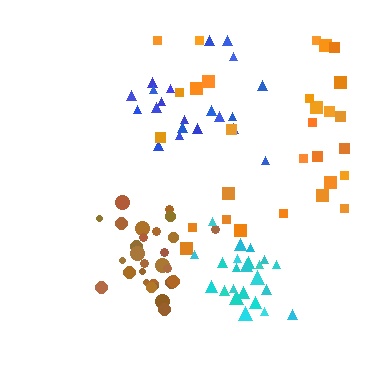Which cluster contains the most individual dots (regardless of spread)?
Brown (29).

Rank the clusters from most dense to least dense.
cyan, brown, blue, orange.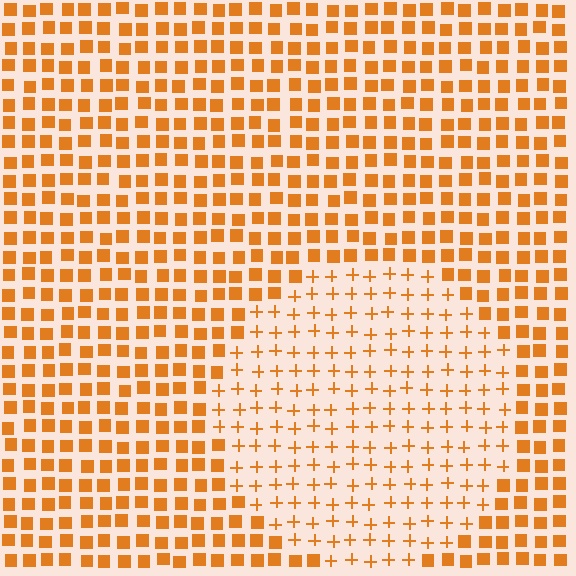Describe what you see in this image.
The image is filled with small orange elements arranged in a uniform grid. A circle-shaped region contains plus signs, while the surrounding area contains squares. The boundary is defined purely by the change in element shape.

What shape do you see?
I see a circle.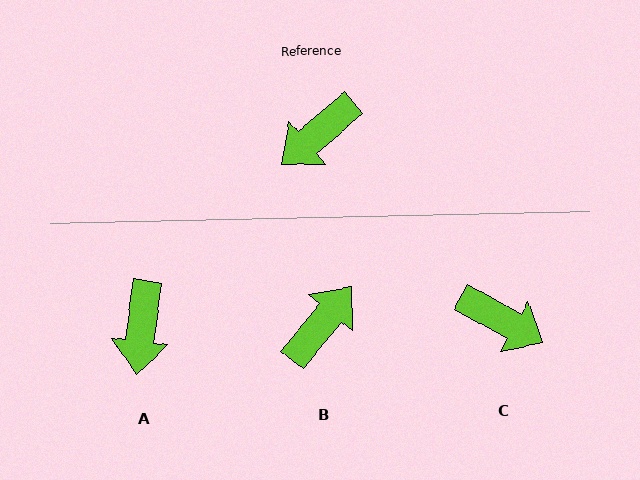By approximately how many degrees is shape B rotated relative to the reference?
Approximately 170 degrees clockwise.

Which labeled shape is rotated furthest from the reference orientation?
B, about 170 degrees away.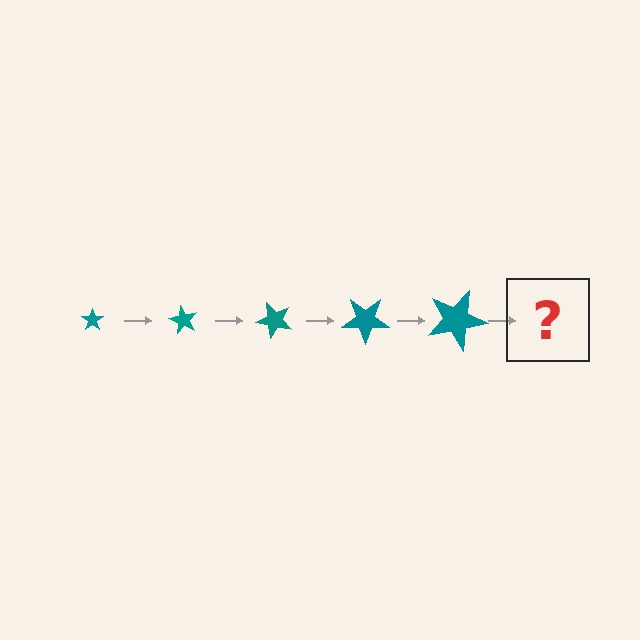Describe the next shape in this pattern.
It should be a star, larger than the previous one and rotated 300 degrees from the start.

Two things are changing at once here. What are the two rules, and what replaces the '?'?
The two rules are that the star grows larger each step and it rotates 60 degrees each step. The '?' should be a star, larger than the previous one and rotated 300 degrees from the start.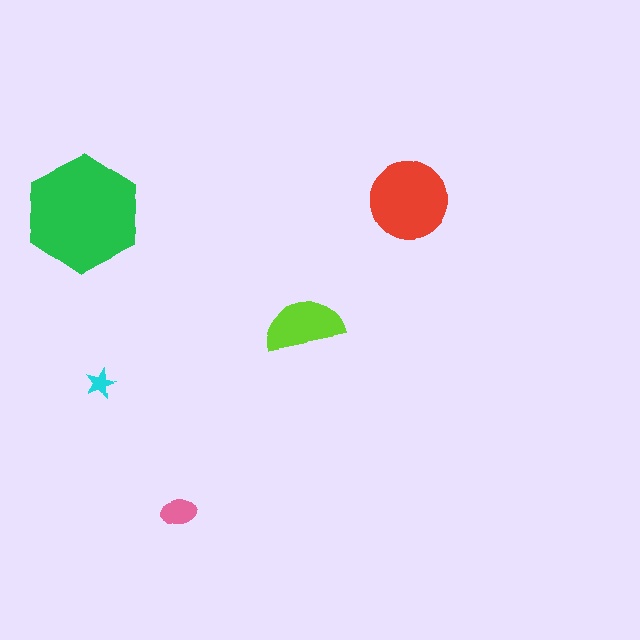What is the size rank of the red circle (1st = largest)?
2nd.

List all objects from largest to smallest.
The green hexagon, the red circle, the lime semicircle, the pink ellipse, the cyan star.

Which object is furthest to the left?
The green hexagon is leftmost.